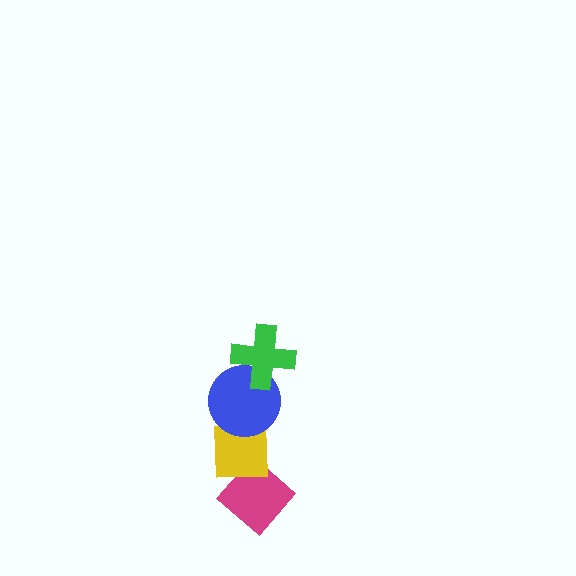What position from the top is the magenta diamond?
The magenta diamond is 4th from the top.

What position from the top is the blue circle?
The blue circle is 2nd from the top.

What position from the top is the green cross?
The green cross is 1st from the top.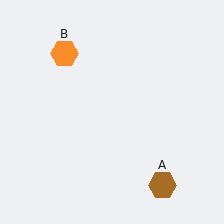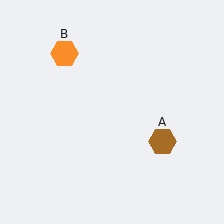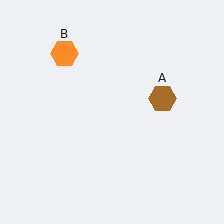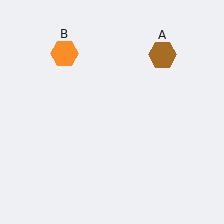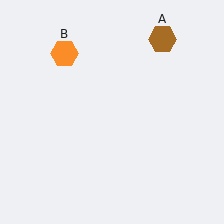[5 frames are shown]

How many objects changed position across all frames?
1 object changed position: brown hexagon (object A).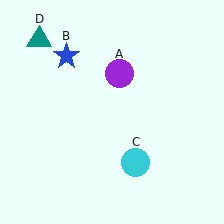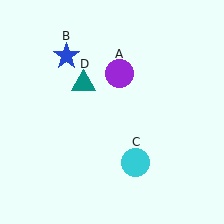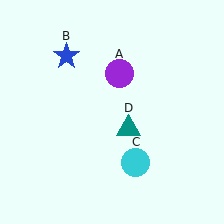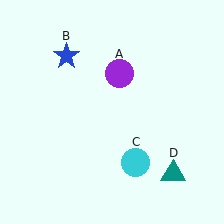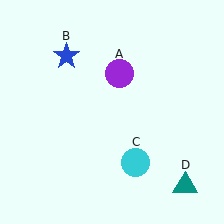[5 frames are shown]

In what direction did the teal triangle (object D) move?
The teal triangle (object D) moved down and to the right.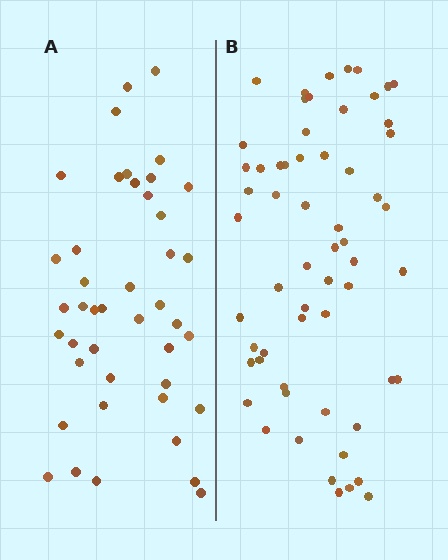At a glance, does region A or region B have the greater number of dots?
Region B (the right region) has more dots.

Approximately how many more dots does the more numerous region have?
Region B has approximately 15 more dots than region A.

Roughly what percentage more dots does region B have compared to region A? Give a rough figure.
About 40% more.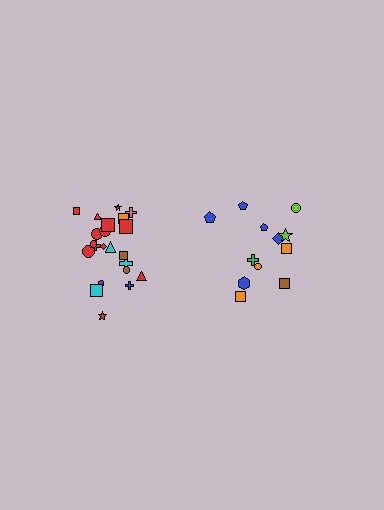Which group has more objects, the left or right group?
The left group.